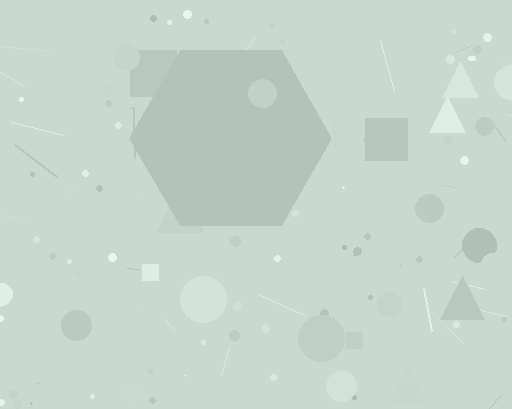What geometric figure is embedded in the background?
A hexagon is embedded in the background.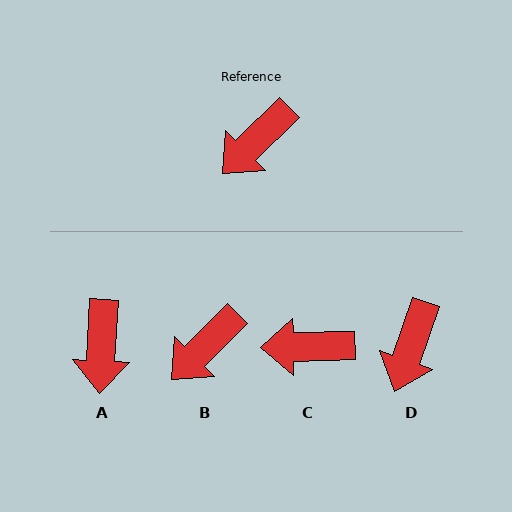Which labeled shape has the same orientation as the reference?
B.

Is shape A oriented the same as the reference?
No, it is off by about 42 degrees.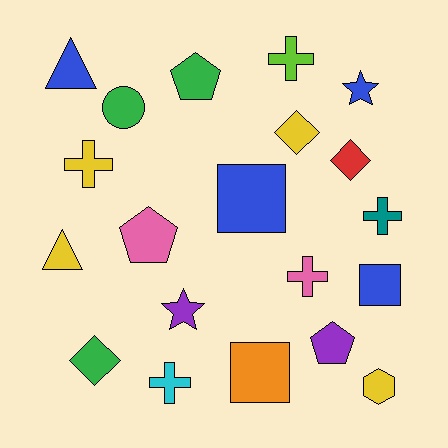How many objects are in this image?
There are 20 objects.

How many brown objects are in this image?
There are no brown objects.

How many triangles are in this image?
There are 2 triangles.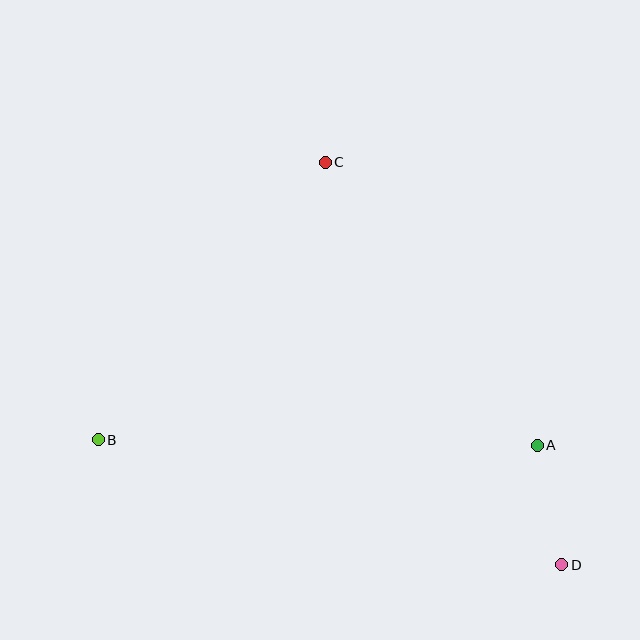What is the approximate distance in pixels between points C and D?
The distance between C and D is approximately 467 pixels.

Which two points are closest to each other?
Points A and D are closest to each other.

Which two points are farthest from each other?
Points B and D are farthest from each other.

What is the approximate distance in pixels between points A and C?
The distance between A and C is approximately 354 pixels.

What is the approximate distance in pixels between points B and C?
The distance between B and C is approximately 358 pixels.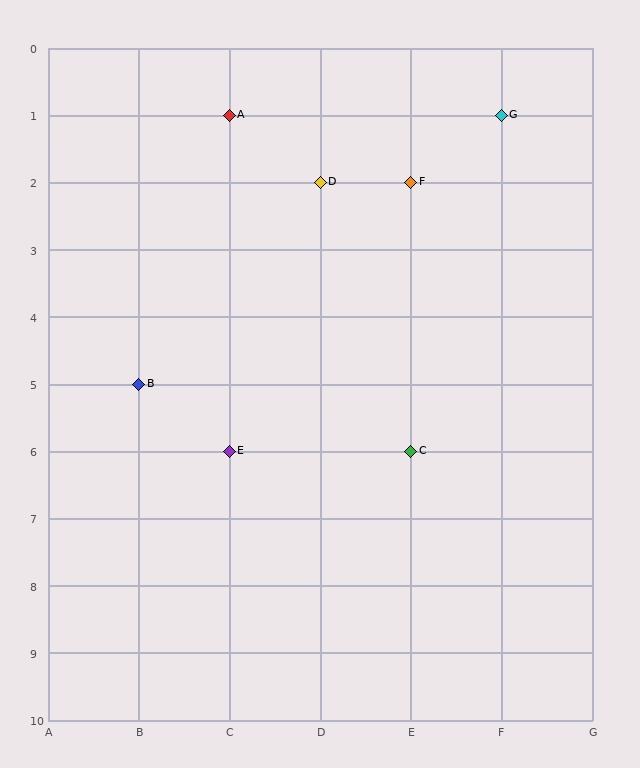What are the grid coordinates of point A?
Point A is at grid coordinates (C, 1).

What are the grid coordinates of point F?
Point F is at grid coordinates (E, 2).